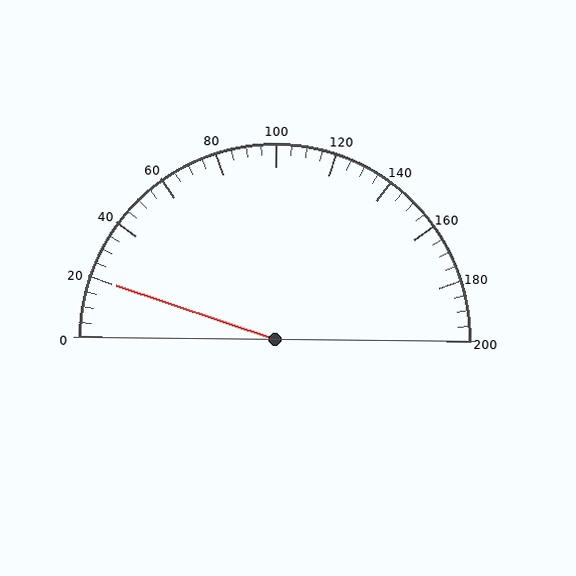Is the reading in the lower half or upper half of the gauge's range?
The reading is in the lower half of the range (0 to 200).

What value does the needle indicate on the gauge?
The needle indicates approximately 20.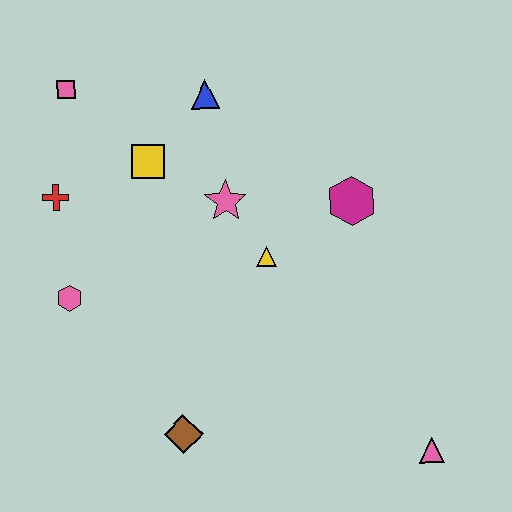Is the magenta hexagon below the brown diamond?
No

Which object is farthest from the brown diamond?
The pink square is farthest from the brown diamond.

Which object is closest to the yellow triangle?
The pink star is closest to the yellow triangle.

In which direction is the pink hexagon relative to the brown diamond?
The pink hexagon is above the brown diamond.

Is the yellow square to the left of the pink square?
No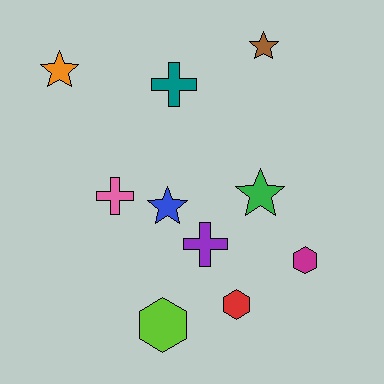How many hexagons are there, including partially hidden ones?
There are 3 hexagons.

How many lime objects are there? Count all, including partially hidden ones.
There is 1 lime object.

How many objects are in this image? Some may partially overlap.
There are 10 objects.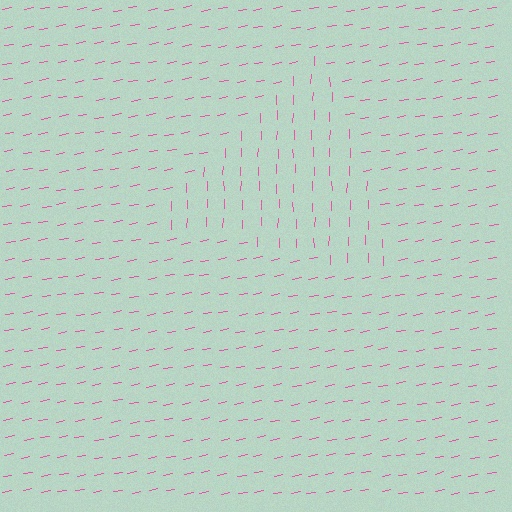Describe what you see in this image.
The image is filled with small pink line segments. A triangle region in the image has lines oriented differently from the surrounding lines, creating a visible texture boundary.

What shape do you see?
I see a triangle.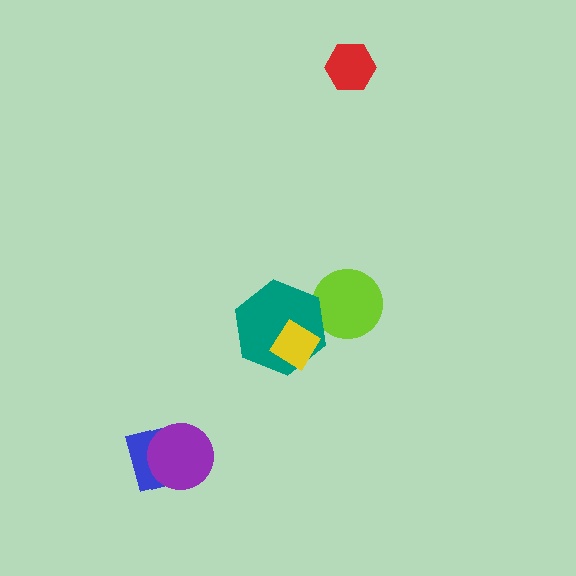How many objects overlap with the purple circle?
1 object overlaps with the purple circle.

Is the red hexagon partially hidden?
No, no other shape covers it.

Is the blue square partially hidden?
Yes, it is partially covered by another shape.